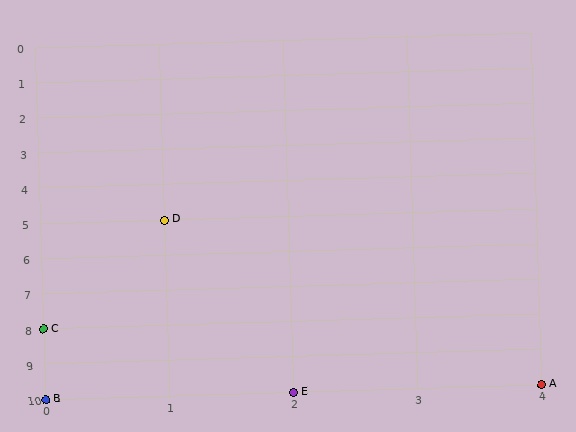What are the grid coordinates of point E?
Point E is at grid coordinates (2, 10).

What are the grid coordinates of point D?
Point D is at grid coordinates (1, 5).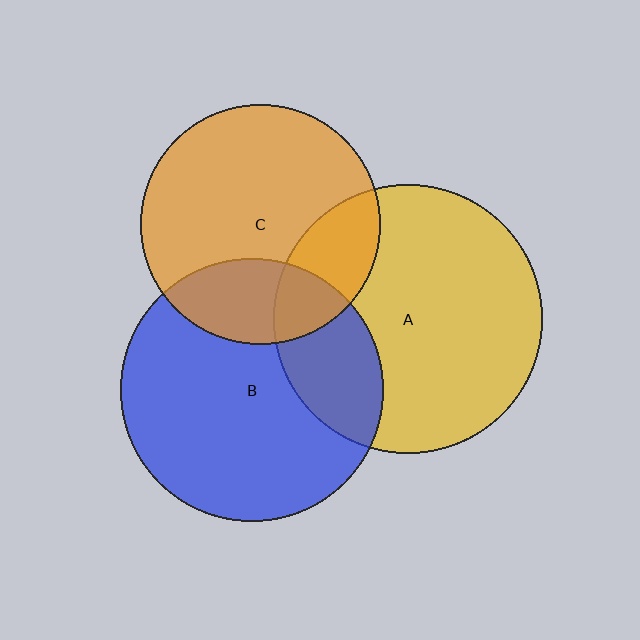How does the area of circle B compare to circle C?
Approximately 1.2 times.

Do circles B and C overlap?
Yes.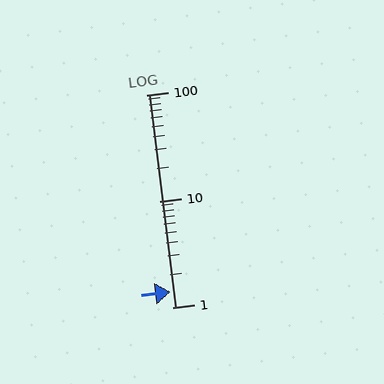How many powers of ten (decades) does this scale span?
The scale spans 2 decades, from 1 to 100.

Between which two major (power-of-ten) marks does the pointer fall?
The pointer is between 1 and 10.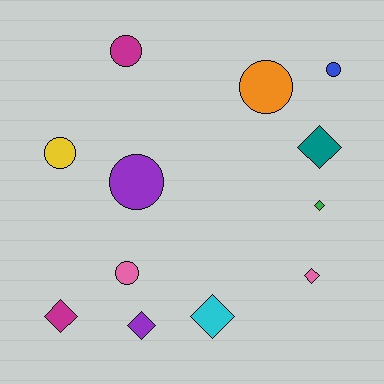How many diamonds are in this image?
There are 6 diamonds.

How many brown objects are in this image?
There are no brown objects.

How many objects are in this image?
There are 12 objects.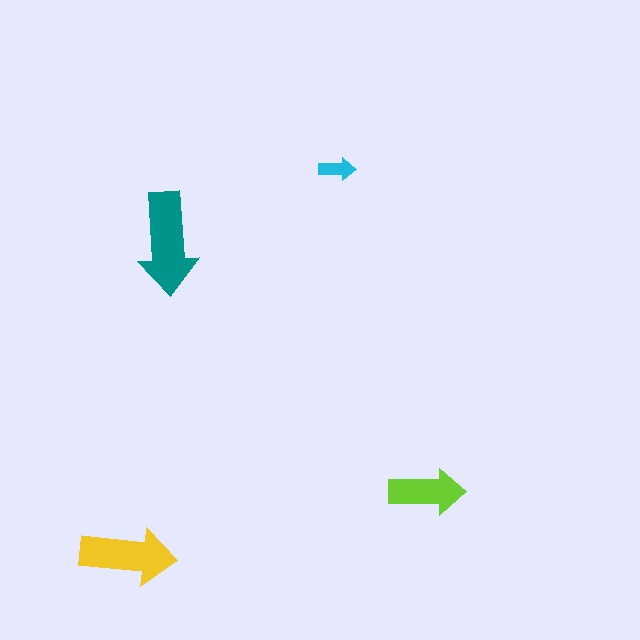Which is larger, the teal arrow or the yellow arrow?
The teal one.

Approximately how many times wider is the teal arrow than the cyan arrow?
About 2.5 times wider.